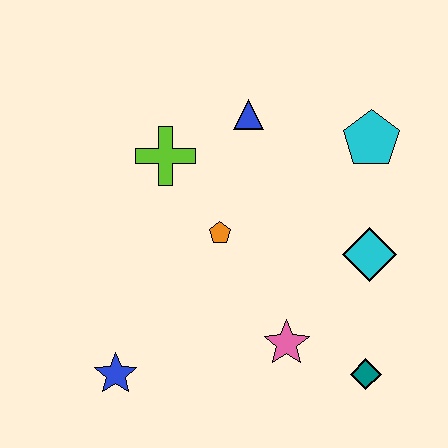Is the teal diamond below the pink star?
Yes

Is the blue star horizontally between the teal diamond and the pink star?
No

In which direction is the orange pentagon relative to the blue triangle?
The orange pentagon is below the blue triangle.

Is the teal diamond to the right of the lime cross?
Yes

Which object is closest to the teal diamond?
The pink star is closest to the teal diamond.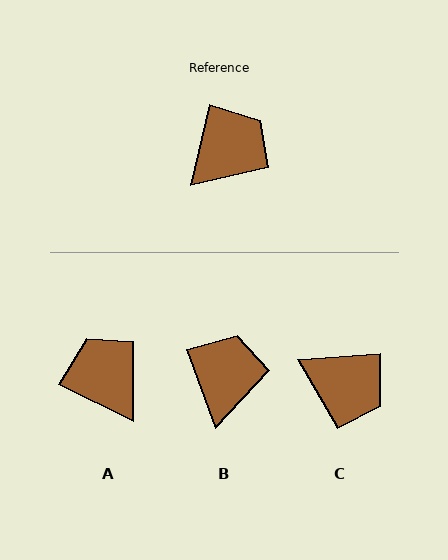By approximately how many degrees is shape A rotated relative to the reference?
Approximately 77 degrees counter-clockwise.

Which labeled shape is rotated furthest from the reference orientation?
A, about 77 degrees away.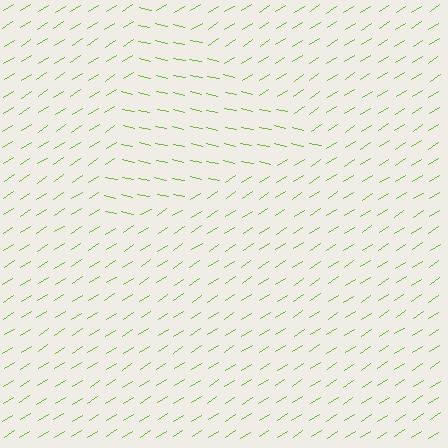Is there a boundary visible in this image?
Yes, there is a texture boundary formed by a change in line orientation.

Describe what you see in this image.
The image is filled with small lime line segments. A triangle region in the image has lines oriented differently from the surrounding lines, creating a visible texture boundary.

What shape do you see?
I see a triangle.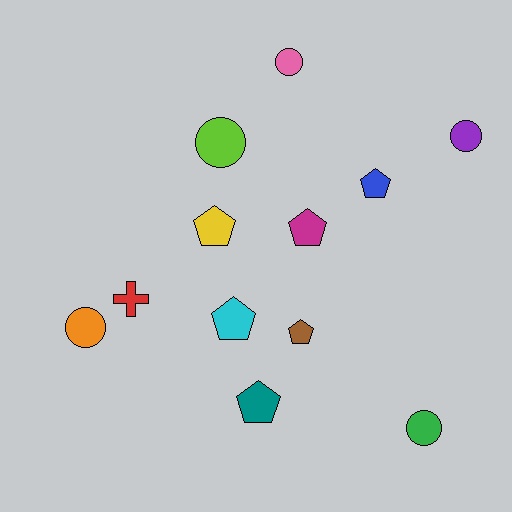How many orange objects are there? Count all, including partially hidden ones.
There is 1 orange object.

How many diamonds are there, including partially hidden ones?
There are no diamonds.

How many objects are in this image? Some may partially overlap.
There are 12 objects.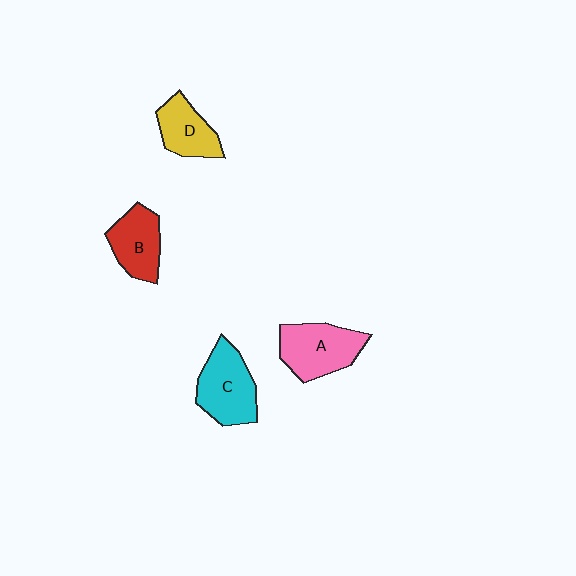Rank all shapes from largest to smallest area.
From largest to smallest: C (cyan), A (pink), B (red), D (yellow).